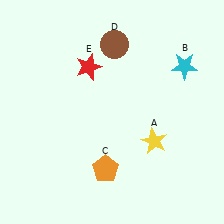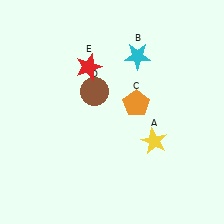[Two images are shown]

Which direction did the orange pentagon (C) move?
The orange pentagon (C) moved up.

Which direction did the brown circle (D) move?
The brown circle (D) moved down.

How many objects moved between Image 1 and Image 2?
3 objects moved between the two images.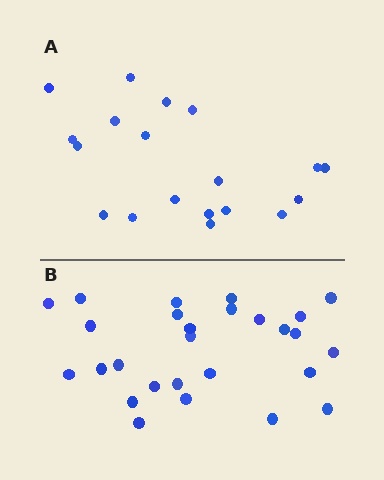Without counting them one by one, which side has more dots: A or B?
Region B (the bottom region) has more dots.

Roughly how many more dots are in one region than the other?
Region B has roughly 8 or so more dots than region A.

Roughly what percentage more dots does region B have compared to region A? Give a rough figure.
About 40% more.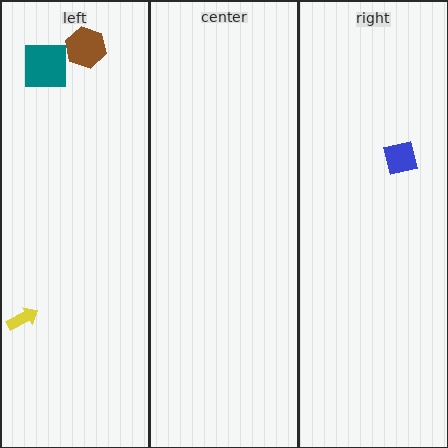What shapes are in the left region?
The yellow arrow, the teal square, the brown hexagon.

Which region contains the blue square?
The right region.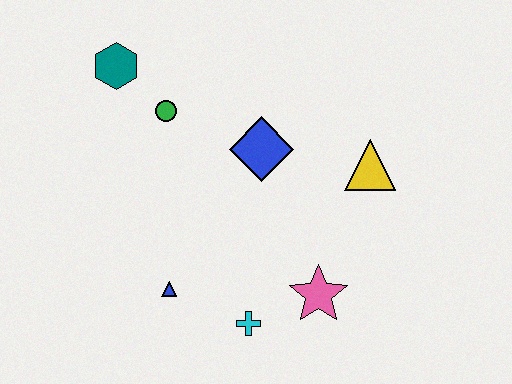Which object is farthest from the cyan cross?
The teal hexagon is farthest from the cyan cross.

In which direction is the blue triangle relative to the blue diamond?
The blue triangle is below the blue diamond.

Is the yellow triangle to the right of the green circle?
Yes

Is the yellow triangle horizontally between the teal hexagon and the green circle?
No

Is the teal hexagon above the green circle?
Yes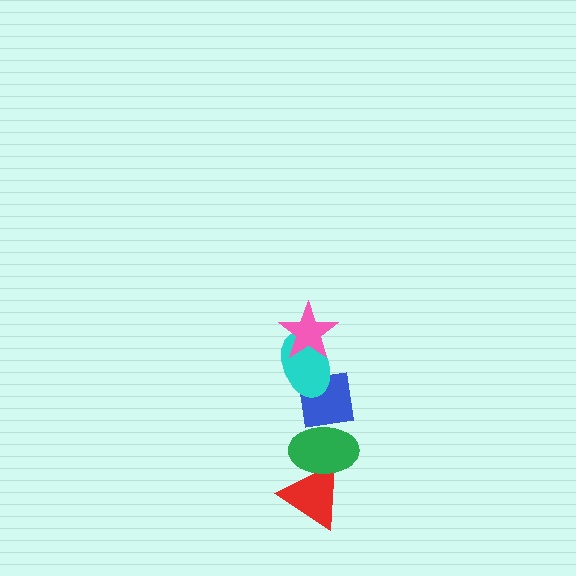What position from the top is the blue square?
The blue square is 3rd from the top.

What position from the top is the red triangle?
The red triangle is 5th from the top.